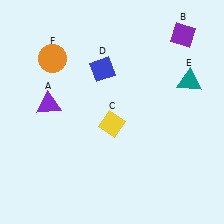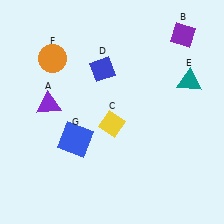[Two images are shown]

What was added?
A blue square (G) was added in Image 2.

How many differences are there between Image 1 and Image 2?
There is 1 difference between the two images.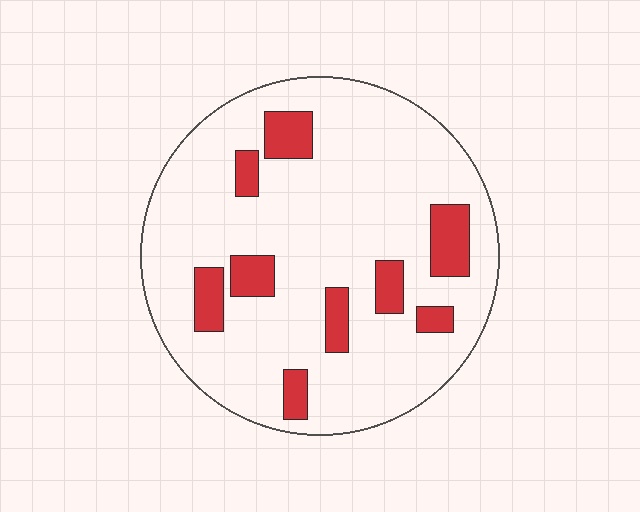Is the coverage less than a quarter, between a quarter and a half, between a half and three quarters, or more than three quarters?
Less than a quarter.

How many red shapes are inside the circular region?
9.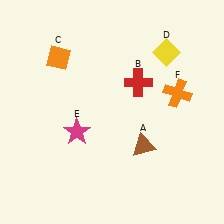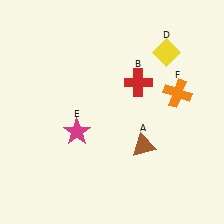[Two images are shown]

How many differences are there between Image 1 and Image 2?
There is 1 difference between the two images.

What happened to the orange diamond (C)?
The orange diamond (C) was removed in Image 2. It was in the top-left area of Image 1.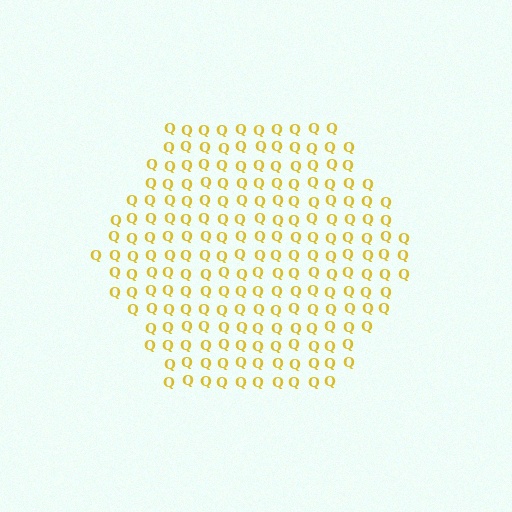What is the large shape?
The large shape is a hexagon.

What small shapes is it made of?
It is made of small letter Q's.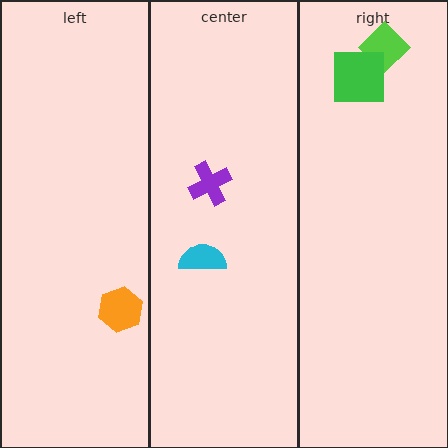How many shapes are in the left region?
1.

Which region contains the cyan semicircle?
The center region.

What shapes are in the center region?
The cyan semicircle, the purple cross.